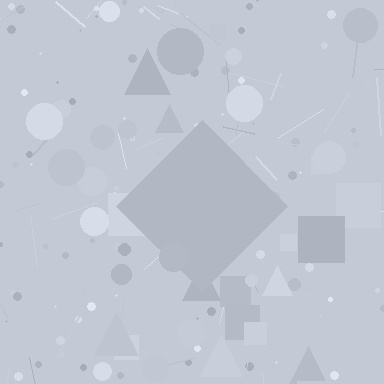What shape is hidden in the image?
A diamond is hidden in the image.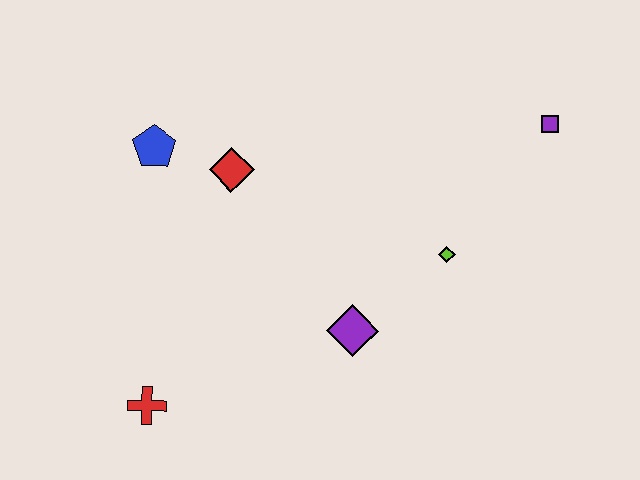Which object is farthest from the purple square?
The red cross is farthest from the purple square.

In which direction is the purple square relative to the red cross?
The purple square is to the right of the red cross.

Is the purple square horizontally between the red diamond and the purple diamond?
No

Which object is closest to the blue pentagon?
The red diamond is closest to the blue pentagon.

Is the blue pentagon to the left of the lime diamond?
Yes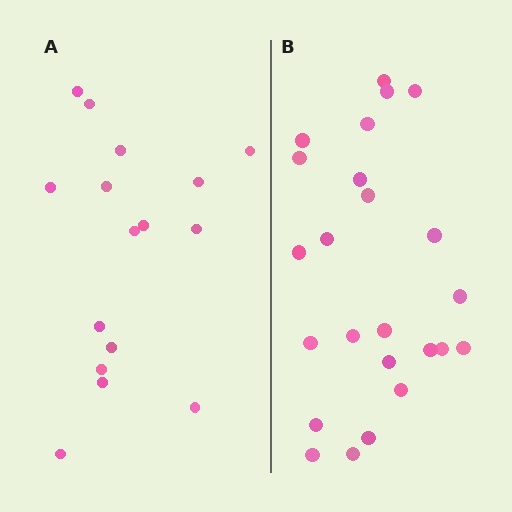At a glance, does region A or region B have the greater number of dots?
Region B (the right region) has more dots.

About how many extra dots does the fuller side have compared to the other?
Region B has roughly 8 or so more dots than region A.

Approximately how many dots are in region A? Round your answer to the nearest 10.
About 20 dots. (The exact count is 16, which rounds to 20.)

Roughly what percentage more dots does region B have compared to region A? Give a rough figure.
About 50% more.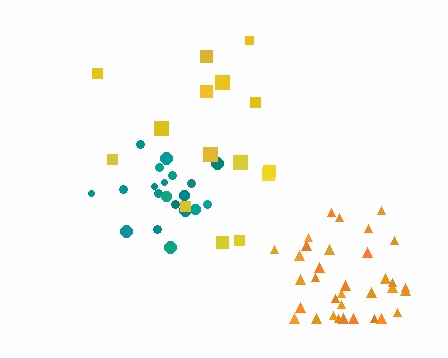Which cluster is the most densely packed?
Orange.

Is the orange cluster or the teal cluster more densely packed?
Orange.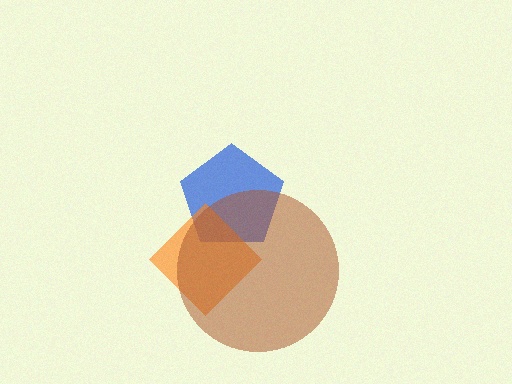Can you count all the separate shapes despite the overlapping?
Yes, there are 3 separate shapes.